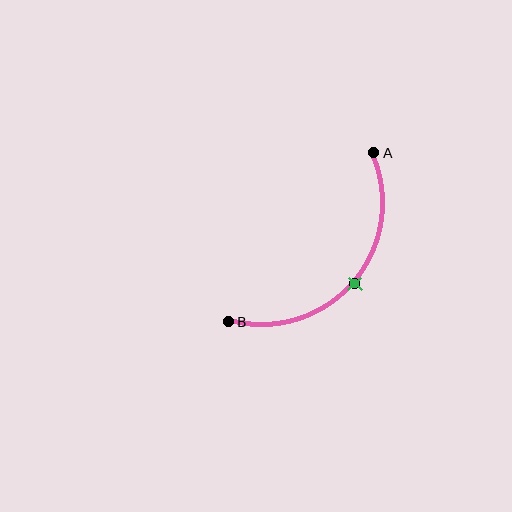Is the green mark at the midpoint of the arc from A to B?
Yes. The green mark lies on the arc at equal arc-length from both A and B — it is the arc midpoint.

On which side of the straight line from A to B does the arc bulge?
The arc bulges below and to the right of the straight line connecting A and B.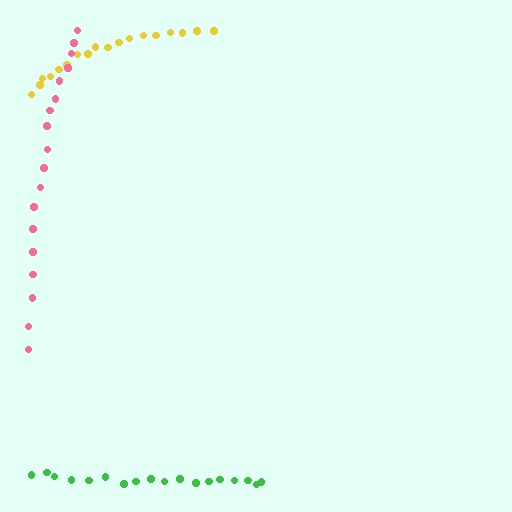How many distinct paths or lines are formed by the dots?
There are 3 distinct paths.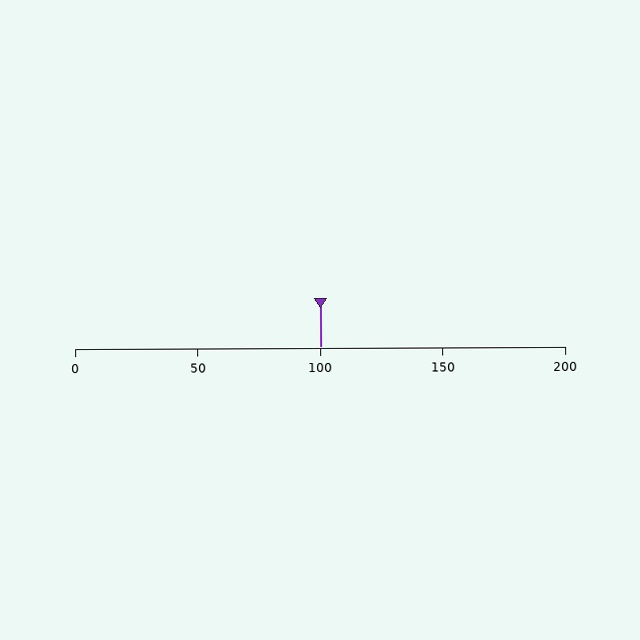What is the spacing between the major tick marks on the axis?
The major ticks are spaced 50 apart.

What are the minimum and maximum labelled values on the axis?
The axis runs from 0 to 200.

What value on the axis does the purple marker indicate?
The marker indicates approximately 100.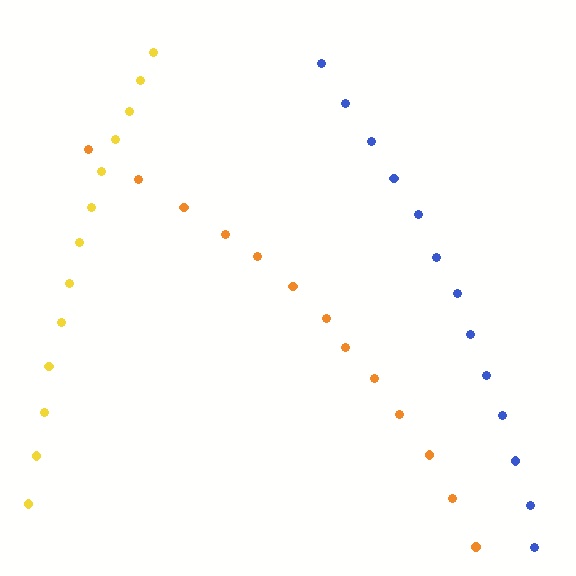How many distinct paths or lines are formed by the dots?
There are 3 distinct paths.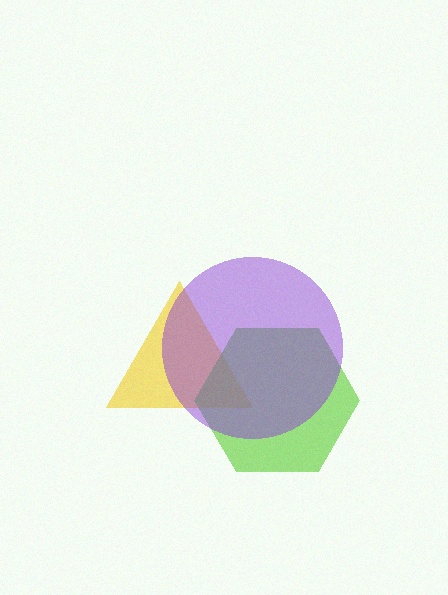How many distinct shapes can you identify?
There are 3 distinct shapes: a yellow triangle, a lime hexagon, a purple circle.